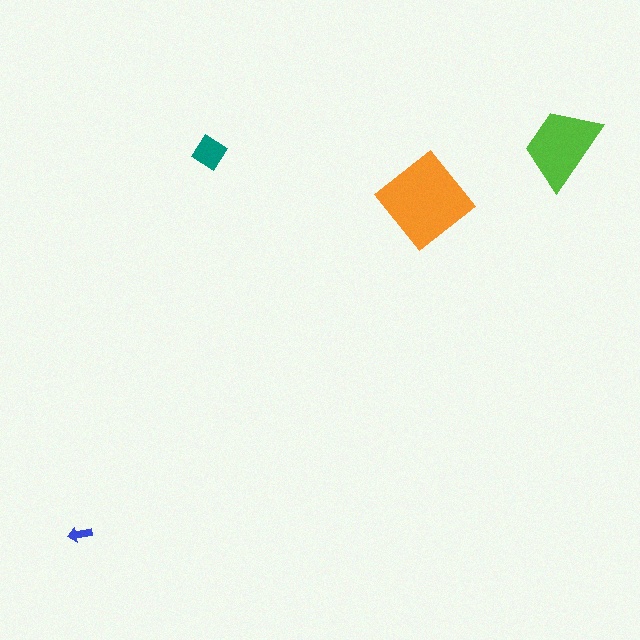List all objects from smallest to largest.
The blue arrow, the teal diamond, the lime trapezoid, the orange diamond.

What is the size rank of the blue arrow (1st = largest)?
4th.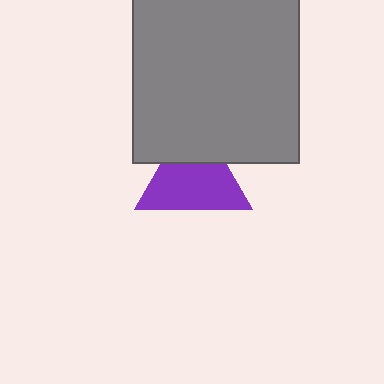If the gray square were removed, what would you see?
You would see the complete purple triangle.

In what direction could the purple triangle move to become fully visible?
The purple triangle could move down. That would shift it out from behind the gray square entirely.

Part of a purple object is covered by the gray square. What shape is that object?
It is a triangle.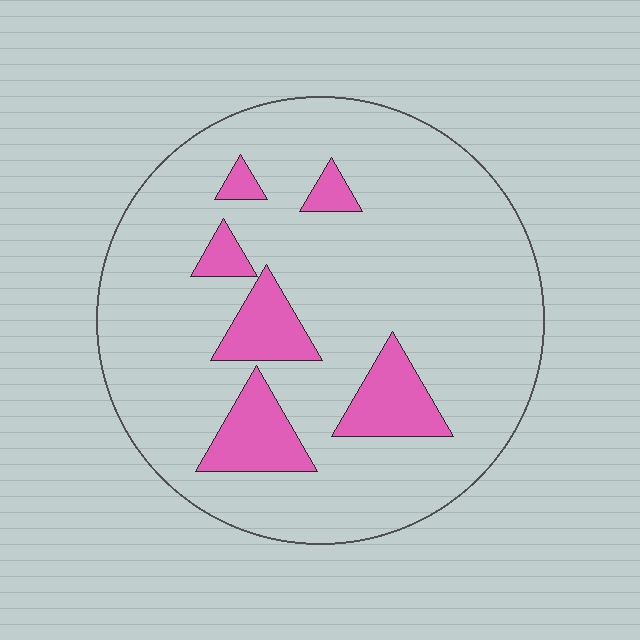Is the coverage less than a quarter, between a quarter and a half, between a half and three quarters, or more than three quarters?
Less than a quarter.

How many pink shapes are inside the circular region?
6.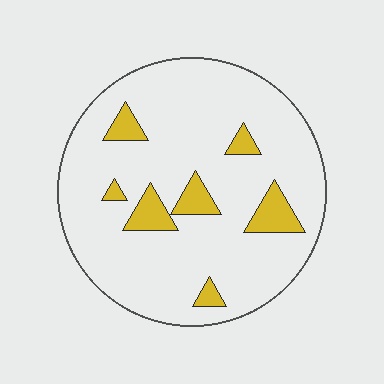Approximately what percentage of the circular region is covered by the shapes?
Approximately 10%.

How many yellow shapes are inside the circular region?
7.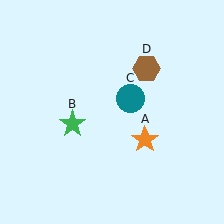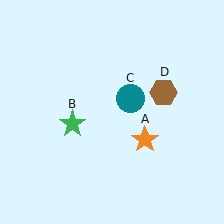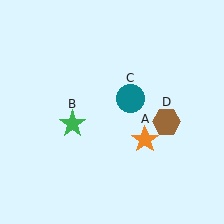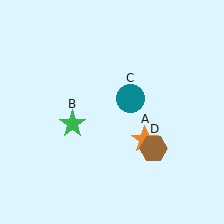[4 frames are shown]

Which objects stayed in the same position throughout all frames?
Orange star (object A) and green star (object B) and teal circle (object C) remained stationary.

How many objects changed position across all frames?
1 object changed position: brown hexagon (object D).